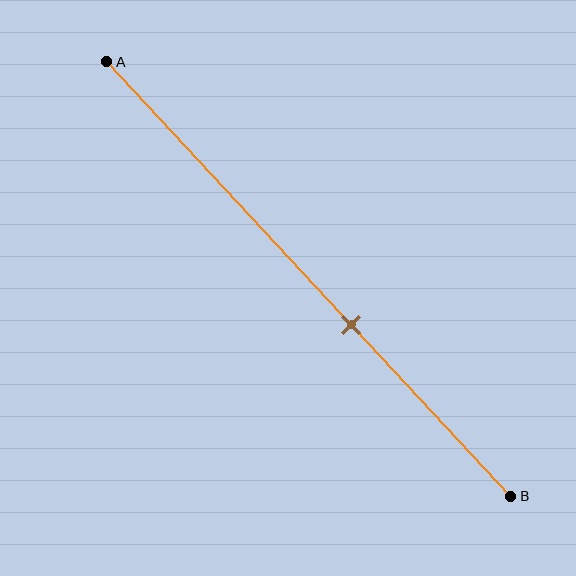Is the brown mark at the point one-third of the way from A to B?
No, the mark is at about 60% from A, not at the 33% one-third point.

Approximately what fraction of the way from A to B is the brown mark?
The brown mark is approximately 60% of the way from A to B.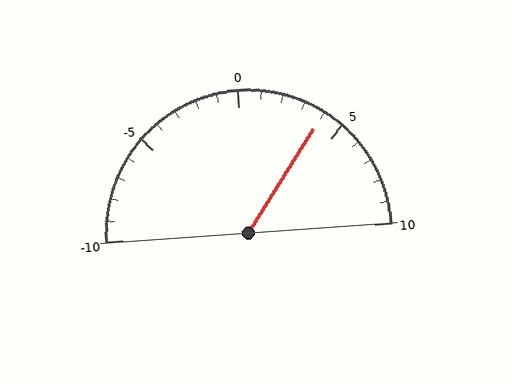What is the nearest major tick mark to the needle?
The nearest major tick mark is 5.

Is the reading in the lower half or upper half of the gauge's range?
The reading is in the upper half of the range (-10 to 10).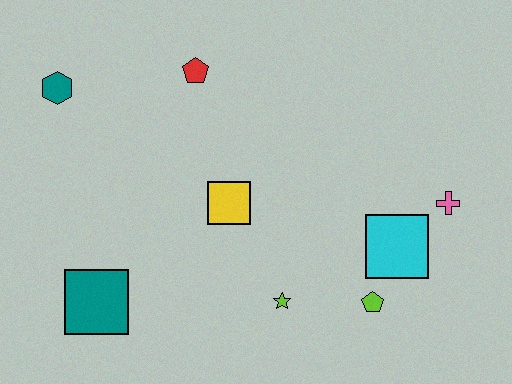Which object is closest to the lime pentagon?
The cyan square is closest to the lime pentagon.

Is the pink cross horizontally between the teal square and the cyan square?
No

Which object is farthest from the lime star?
The teal hexagon is farthest from the lime star.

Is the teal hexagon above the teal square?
Yes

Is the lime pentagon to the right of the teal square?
Yes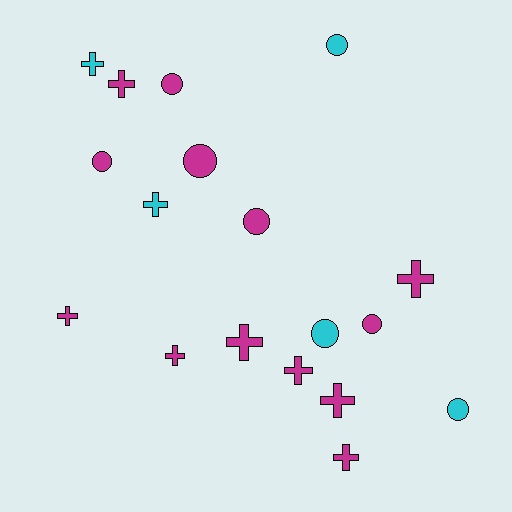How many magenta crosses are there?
There are 8 magenta crosses.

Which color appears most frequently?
Magenta, with 13 objects.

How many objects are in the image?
There are 18 objects.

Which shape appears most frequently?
Cross, with 10 objects.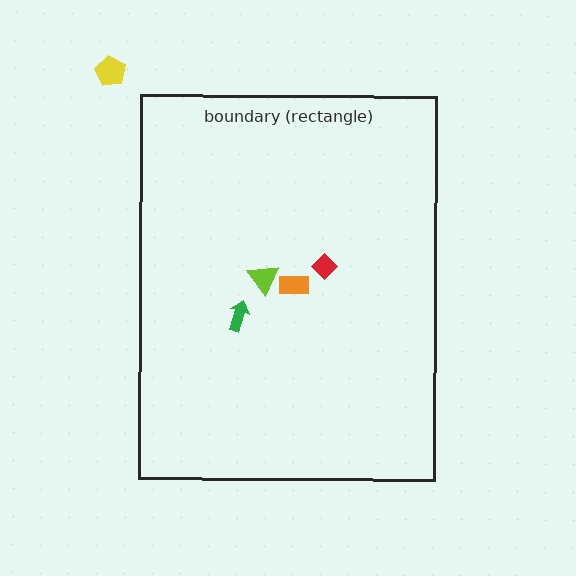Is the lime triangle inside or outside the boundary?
Inside.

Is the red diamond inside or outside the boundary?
Inside.